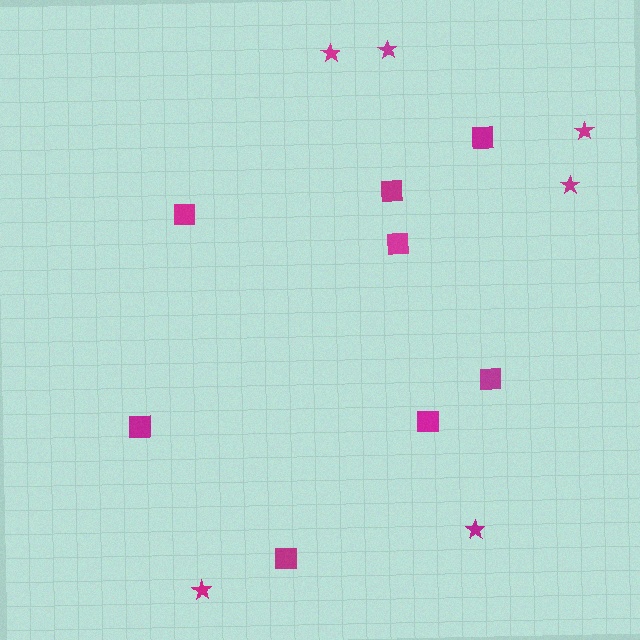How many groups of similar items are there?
There are 2 groups: one group of squares (8) and one group of stars (6).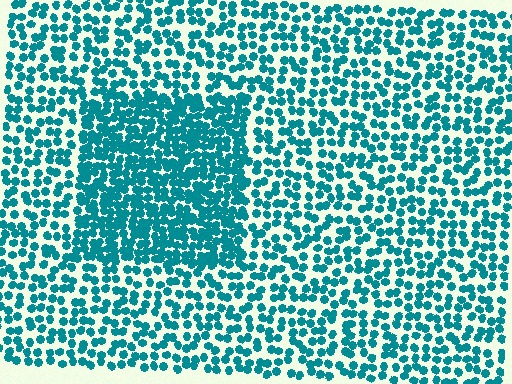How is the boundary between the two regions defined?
The boundary is defined by a change in element density (approximately 1.9x ratio). All elements are the same color, size, and shape.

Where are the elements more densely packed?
The elements are more densely packed inside the rectangle boundary.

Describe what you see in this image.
The image contains small teal elements arranged at two different densities. A rectangle-shaped region is visible where the elements are more densely packed than the surrounding area.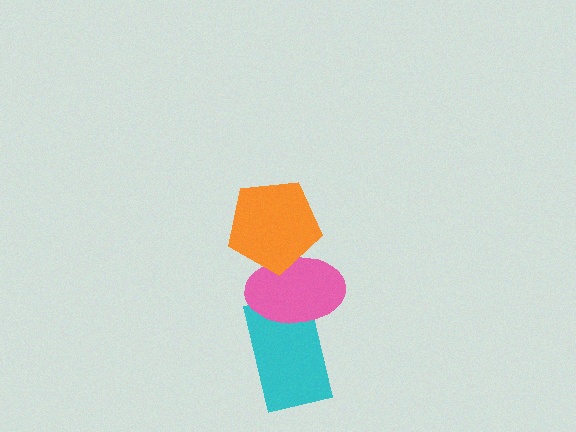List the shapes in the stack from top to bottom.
From top to bottom: the orange pentagon, the pink ellipse, the cyan rectangle.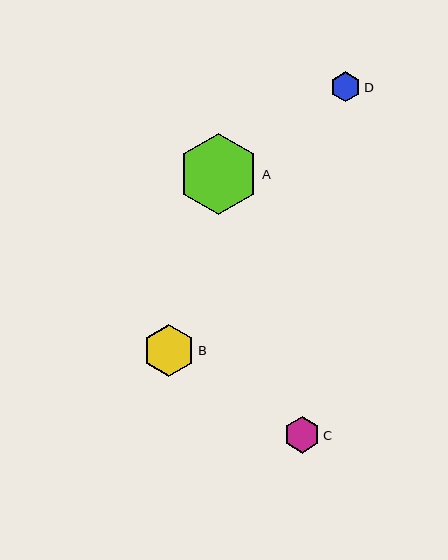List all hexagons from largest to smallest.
From largest to smallest: A, B, C, D.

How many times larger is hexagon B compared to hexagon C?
Hexagon B is approximately 1.4 times the size of hexagon C.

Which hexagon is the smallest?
Hexagon D is the smallest with a size of approximately 30 pixels.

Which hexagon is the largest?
Hexagon A is the largest with a size of approximately 81 pixels.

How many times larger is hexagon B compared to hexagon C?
Hexagon B is approximately 1.4 times the size of hexagon C.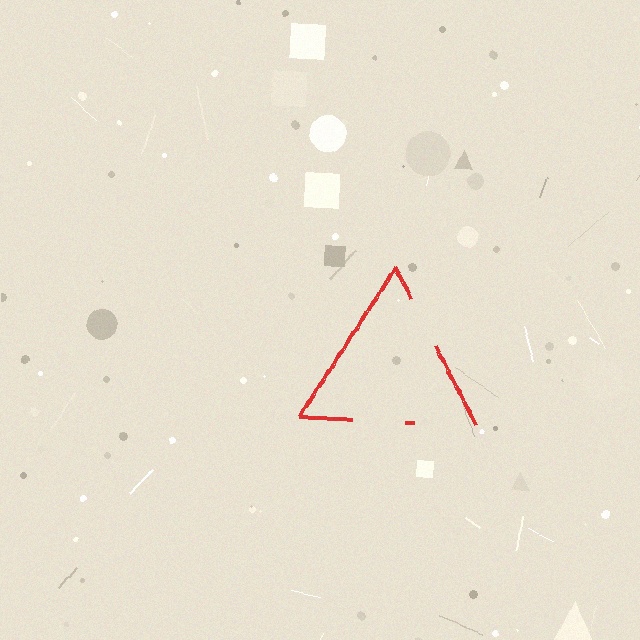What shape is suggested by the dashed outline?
The dashed outline suggests a triangle.